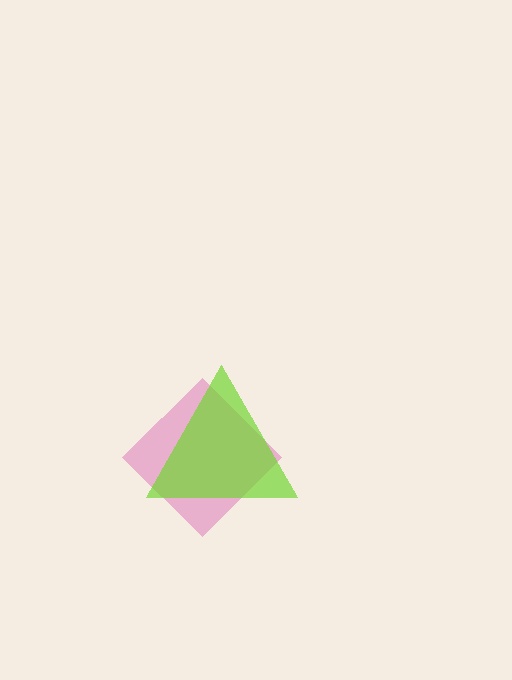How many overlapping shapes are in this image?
There are 2 overlapping shapes in the image.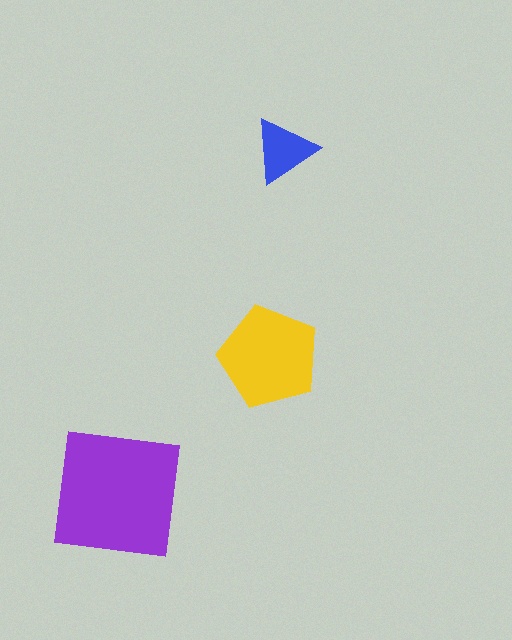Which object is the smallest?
The blue triangle.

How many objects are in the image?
There are 3 objects in the image.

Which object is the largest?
The purple square.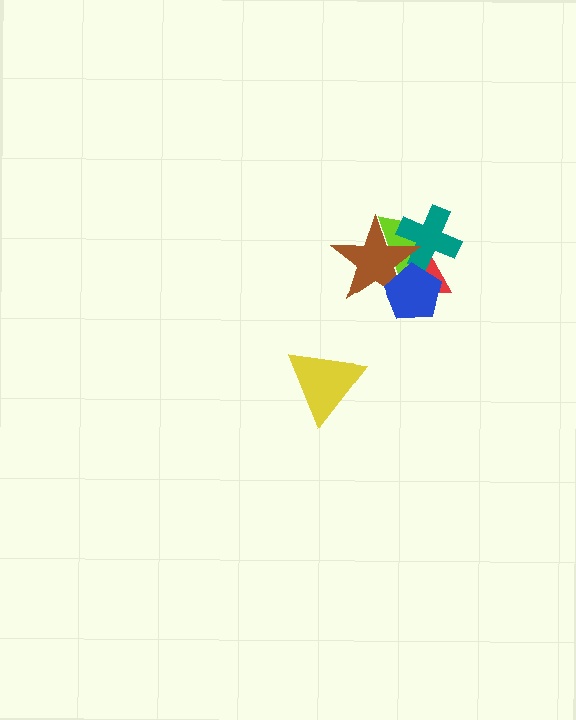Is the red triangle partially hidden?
Yes, it is partially covered by another shape.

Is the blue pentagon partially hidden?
No, no other shape covers it.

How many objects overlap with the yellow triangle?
0 objects overlap with the yellow triangle.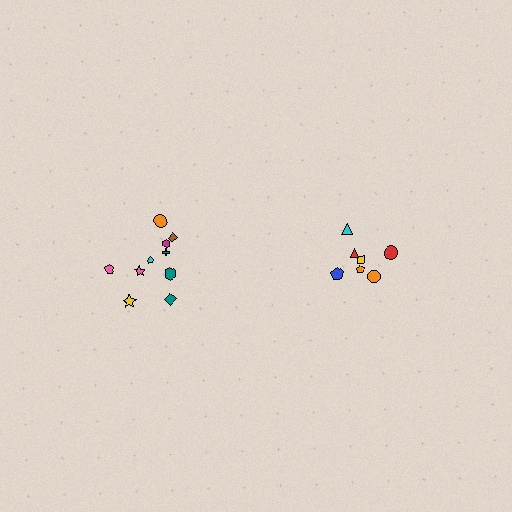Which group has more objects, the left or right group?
The left group.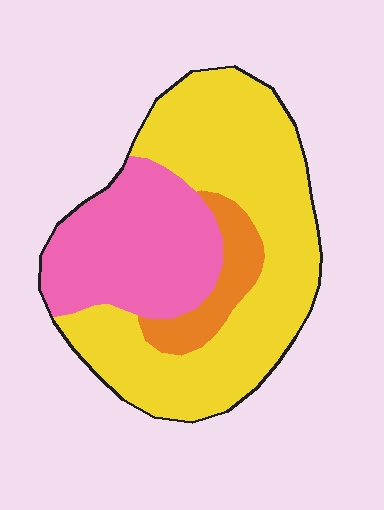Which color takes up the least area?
Orange, at roughly 10%.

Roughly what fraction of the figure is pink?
Pink takes up between a quarter and a half of the figure.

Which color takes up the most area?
Yellow, at roughly 60%.